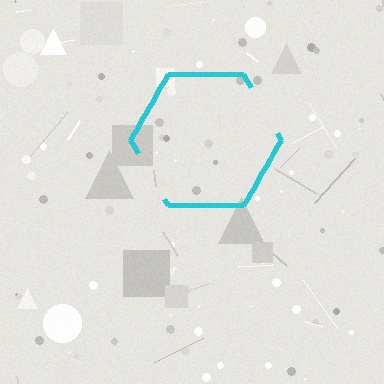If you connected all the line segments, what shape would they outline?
They would outline a hexagon.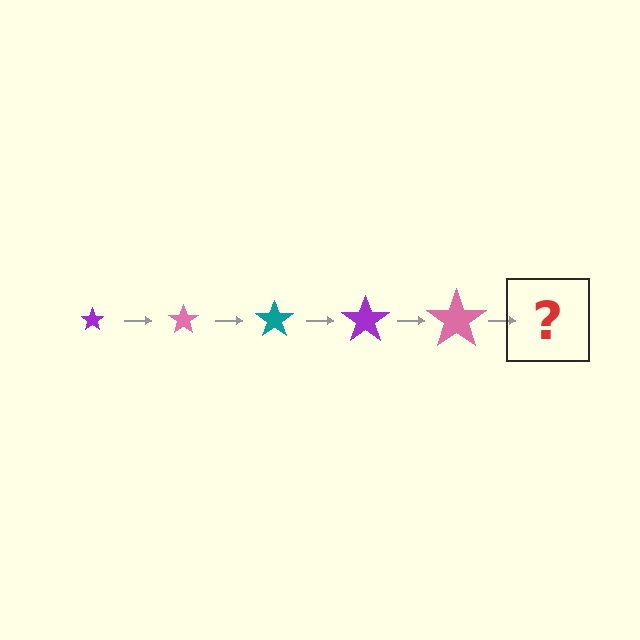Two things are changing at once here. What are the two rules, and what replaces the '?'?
The two rules are that the star grows larger each step and the color cycles through purple, pink, and teal. The '?' should be a teal star, larger than the previous one.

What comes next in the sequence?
The next element should be a teal star, larger than the previous one.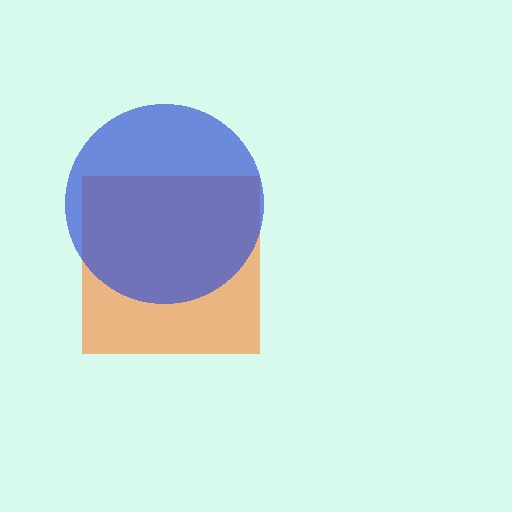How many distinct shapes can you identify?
There are 2 distinct shapes: an orange square, a blue circle.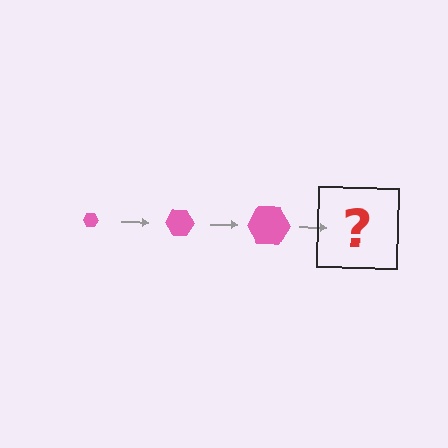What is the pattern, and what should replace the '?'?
The pattern is that the hexagon gets progressively larger each step. The '?' should be a pink hexagon, larger than the previous one.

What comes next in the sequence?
The next element should be a pink hexagon, larger than the previous one.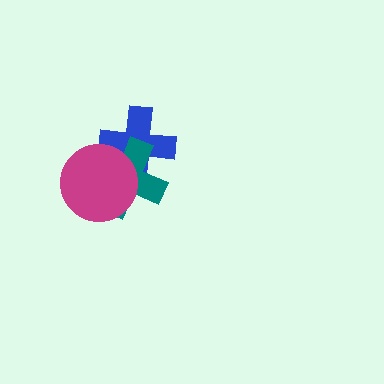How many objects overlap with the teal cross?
2 objects overlap with the teal cross.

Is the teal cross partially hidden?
Yes, it is partially covered by another shape.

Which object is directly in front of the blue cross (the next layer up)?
The teal cross is directly in front of the blue cross.